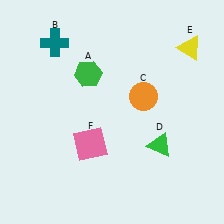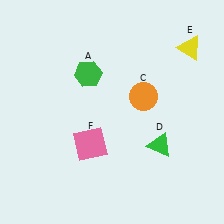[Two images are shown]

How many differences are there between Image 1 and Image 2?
There is 1 difference between the two images.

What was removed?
The teal cross (B) was removed in Image 2.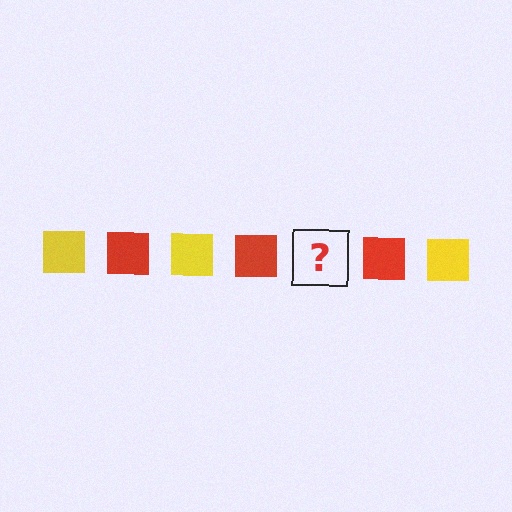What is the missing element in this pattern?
The missing element is a yellow square.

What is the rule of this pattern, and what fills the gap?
The rule is that the pattern cycles through yellow, red squares. The gap should be filled with a yellow square.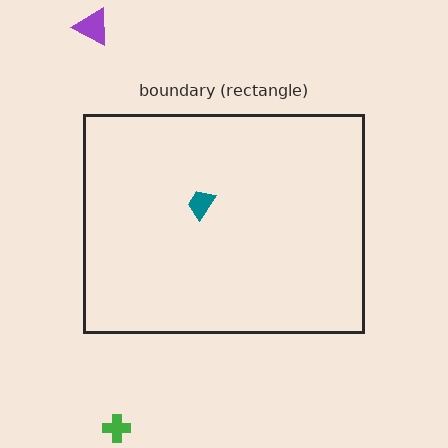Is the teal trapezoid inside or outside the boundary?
Inside.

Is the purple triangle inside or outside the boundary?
Outside.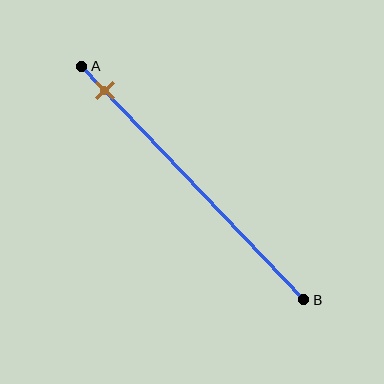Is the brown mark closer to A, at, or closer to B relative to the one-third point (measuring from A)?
The brown mark is closer to point A than the one-third point of segment AB.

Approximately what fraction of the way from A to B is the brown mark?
The brown mark is approximately 10% of the way from A to B.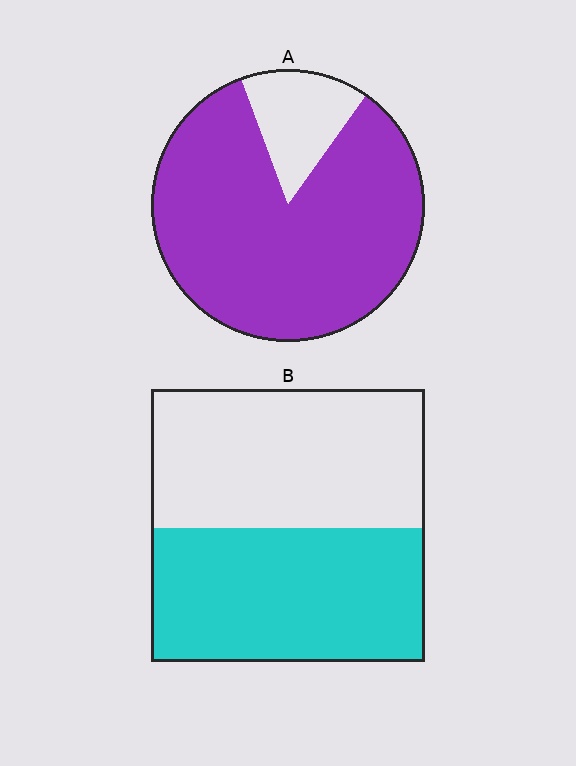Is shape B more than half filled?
Roughly half.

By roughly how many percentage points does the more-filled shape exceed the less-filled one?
By roughly 35 percentage points (A over B).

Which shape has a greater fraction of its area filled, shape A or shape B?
Shape A.